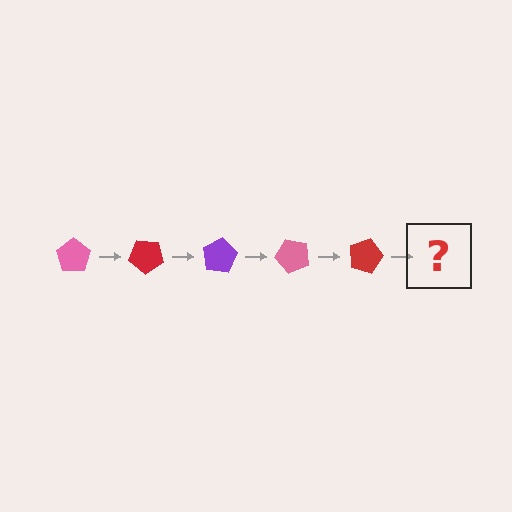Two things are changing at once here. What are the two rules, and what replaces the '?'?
The two rules are that it rotates 40 degrees each step and the color cycles through pink, red, and purple. The '?' should be a purple pentagon, rotated 200 degrees from the start.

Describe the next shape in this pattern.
It should be a purple pentagon, rotated 200 degrees from the start.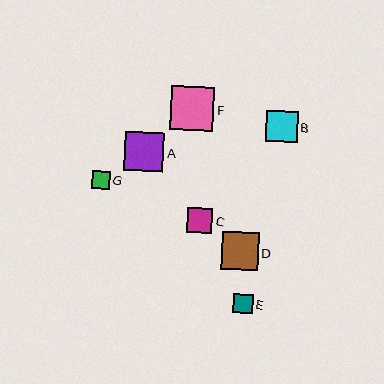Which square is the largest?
Square F is the largest with a size of approximately 44 pixels.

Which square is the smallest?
Square G is the smallest with a size of approximately 18 pixels.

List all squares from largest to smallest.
From largest to smallest: F, A, D, B, C, E, G.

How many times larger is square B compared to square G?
Square B is approximately 1.8 times the size of square G.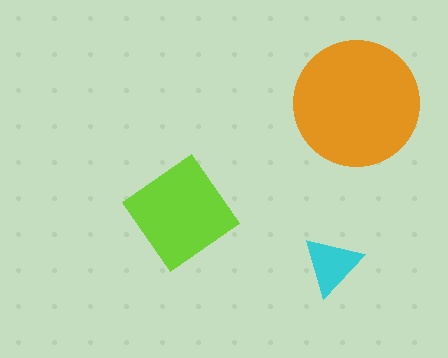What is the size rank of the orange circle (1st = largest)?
1st.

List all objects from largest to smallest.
The orange circle, the lime diamond, the cyan triangle.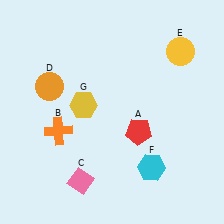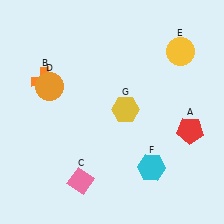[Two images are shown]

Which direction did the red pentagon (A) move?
The red pentagon (A) moved right.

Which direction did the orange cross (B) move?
The orange cross (B) moved up.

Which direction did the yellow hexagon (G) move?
The yellow hexagon (G) moved right.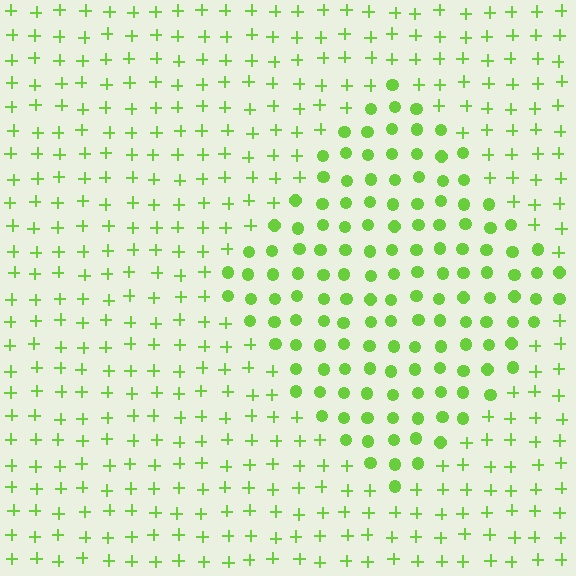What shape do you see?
I see a diamond.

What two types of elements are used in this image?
The image uses circles inside the diamond region and plus signs outside it.